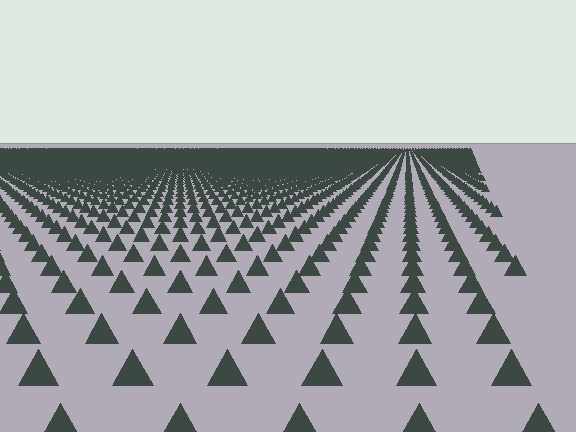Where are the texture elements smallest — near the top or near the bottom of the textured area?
Near the top.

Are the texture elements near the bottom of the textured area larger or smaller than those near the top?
Larger. Near the bottom, elements are closer to the viewer and appear at a bigger on-screen size.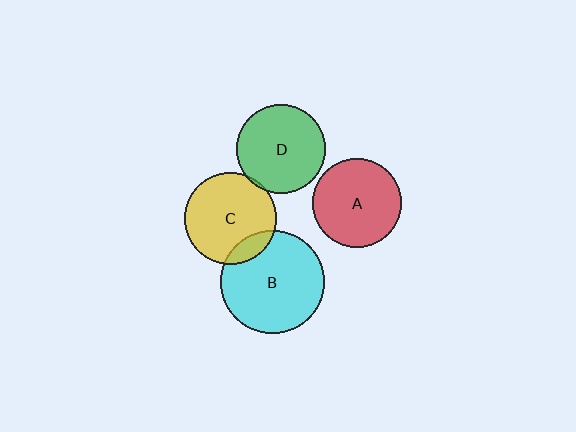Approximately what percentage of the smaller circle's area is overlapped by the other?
Approximately 15%.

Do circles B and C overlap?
Yes.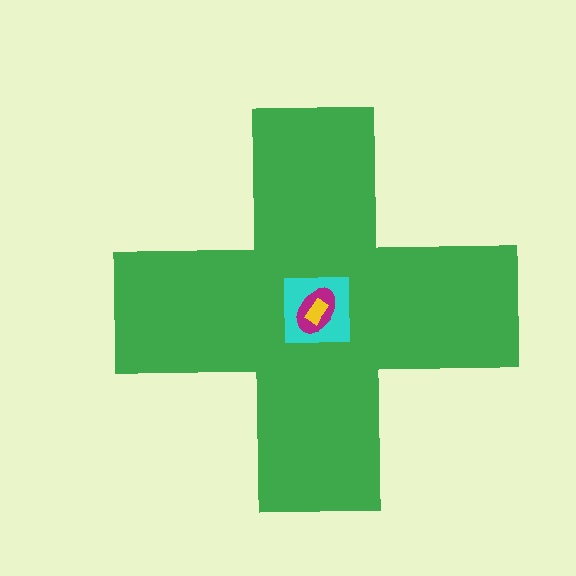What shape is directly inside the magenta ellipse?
The yellow rectangle.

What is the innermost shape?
The yellow rectangle.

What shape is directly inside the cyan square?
The magenta ellipse.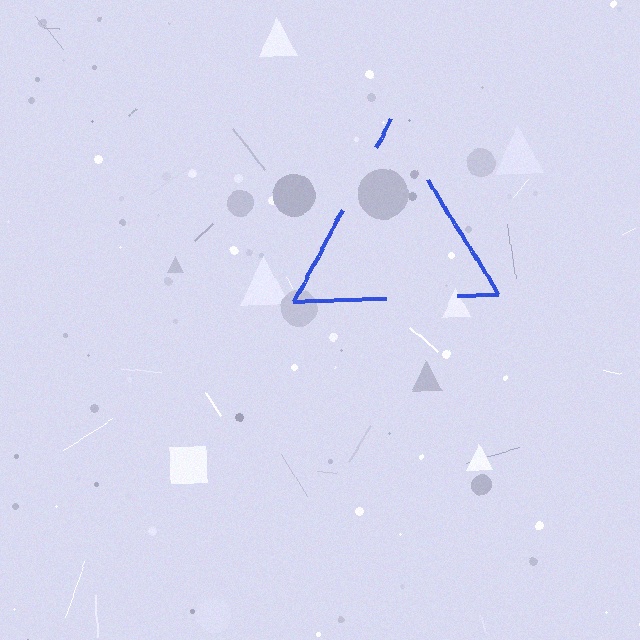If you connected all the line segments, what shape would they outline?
They would outline a triangle.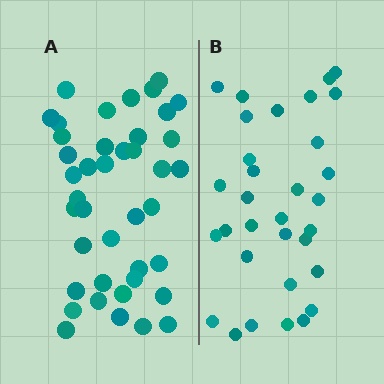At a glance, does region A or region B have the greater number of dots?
Region A (the left region) has more dots.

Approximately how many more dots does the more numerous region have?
Region A has roughly 8 or so more dots than region B.